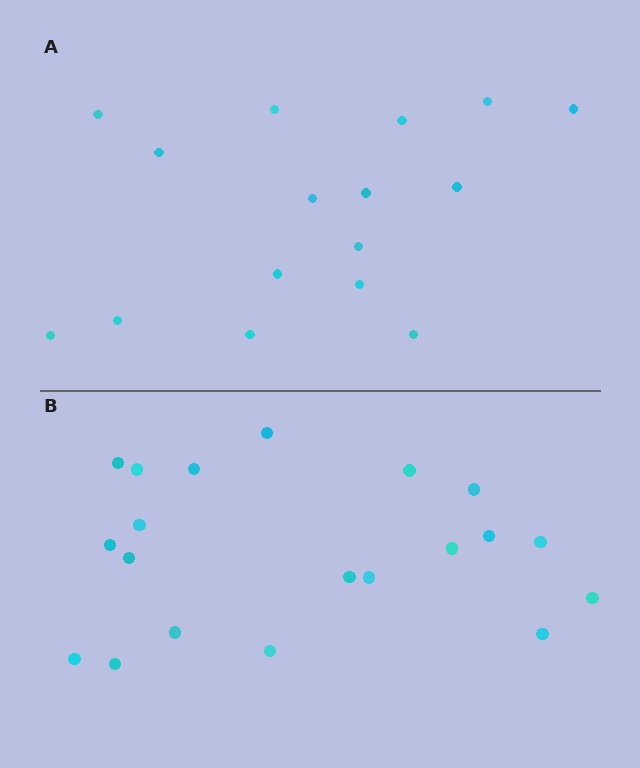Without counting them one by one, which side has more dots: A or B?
Region B (the bottom region) has more dots.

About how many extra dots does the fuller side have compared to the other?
Region B has about 4 more dots than region A.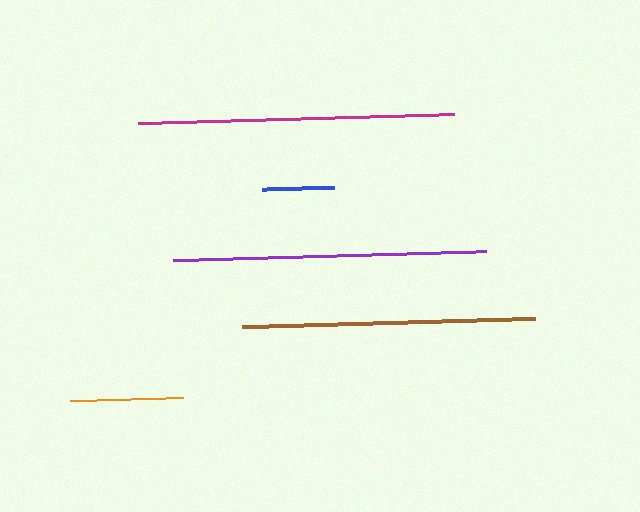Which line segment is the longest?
The magenta line is the longest at approximately 316 pixels.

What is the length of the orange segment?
The orange segment is approximately 113 pixels long.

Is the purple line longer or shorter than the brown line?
The purple line is longer than the brown line.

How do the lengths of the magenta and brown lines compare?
The magenta and brown lines are approximately the same length.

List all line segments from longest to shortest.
From longest to shortest: magenta, purple, brown, orange, blue.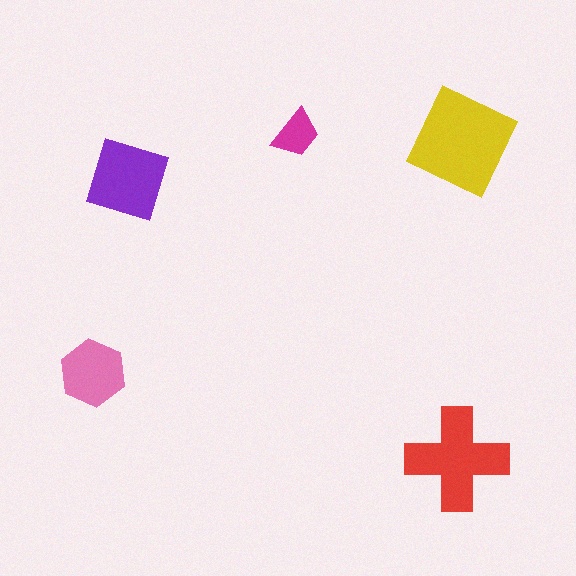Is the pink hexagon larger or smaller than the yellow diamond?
Smaller.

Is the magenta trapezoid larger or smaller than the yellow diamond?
Smaller.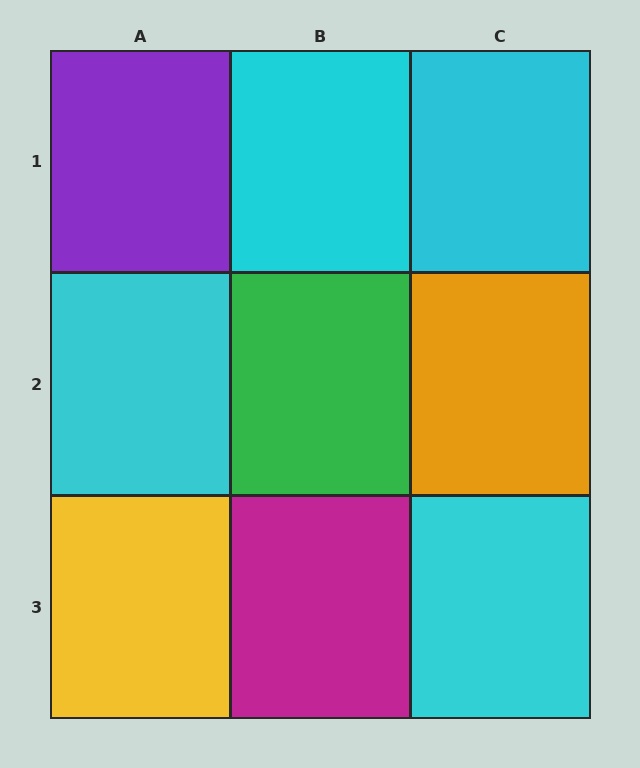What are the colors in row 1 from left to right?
Purple, cyan, cyan.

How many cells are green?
1 cell is green.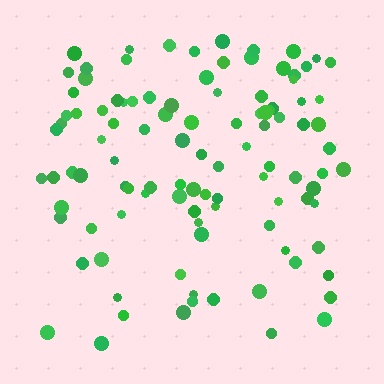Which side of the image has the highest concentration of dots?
The top.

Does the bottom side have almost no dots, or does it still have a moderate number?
Still a moderate number, just noticeably fewer than the top.